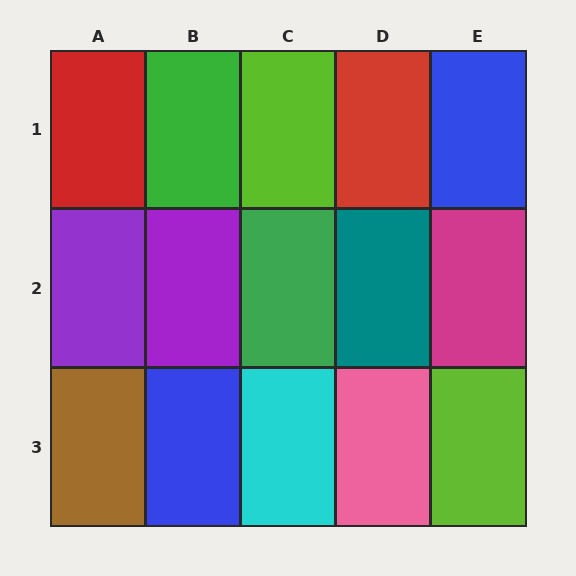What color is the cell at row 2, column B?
Purple.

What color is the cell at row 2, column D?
Teal.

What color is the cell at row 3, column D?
Pink.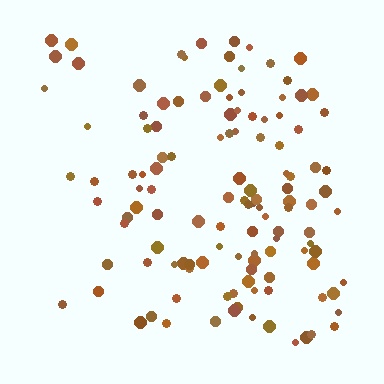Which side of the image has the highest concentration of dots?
The right.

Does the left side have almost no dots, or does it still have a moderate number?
Still a moderate number, just noticeably fewer than the right.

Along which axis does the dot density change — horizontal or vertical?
Horizontal.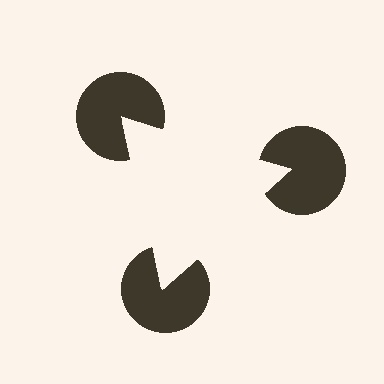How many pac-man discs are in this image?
There are 3 — one at each vertex of the illusory triangle.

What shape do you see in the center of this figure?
An illusory triangle — its edges are inferred from the aligned wedge cuts in the pac-man discs, not physically drawn.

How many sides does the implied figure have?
3 sides.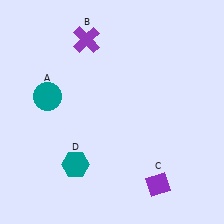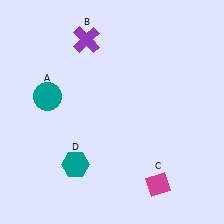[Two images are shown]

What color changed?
The diamond (C) changed from purple in Image 1 to magenta in Image 2.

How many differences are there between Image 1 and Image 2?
There is 1 difference between the two images.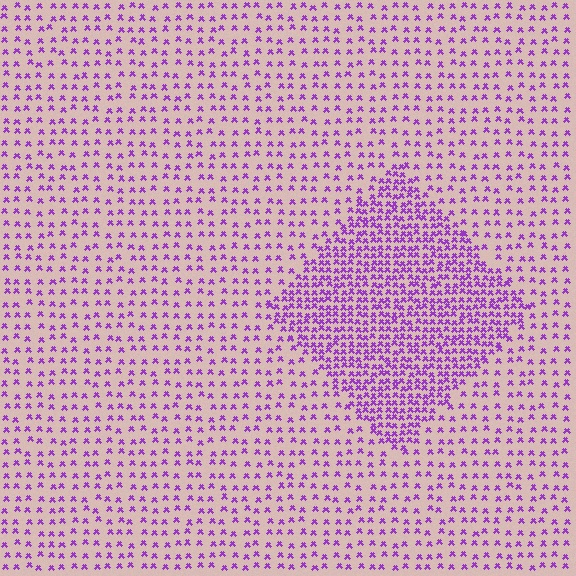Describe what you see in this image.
The image contains small purple elements arranged at two different densities. A diamond-shaped region is visible where the elements are more densely packed than the surrounding area.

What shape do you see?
I see a diamond.